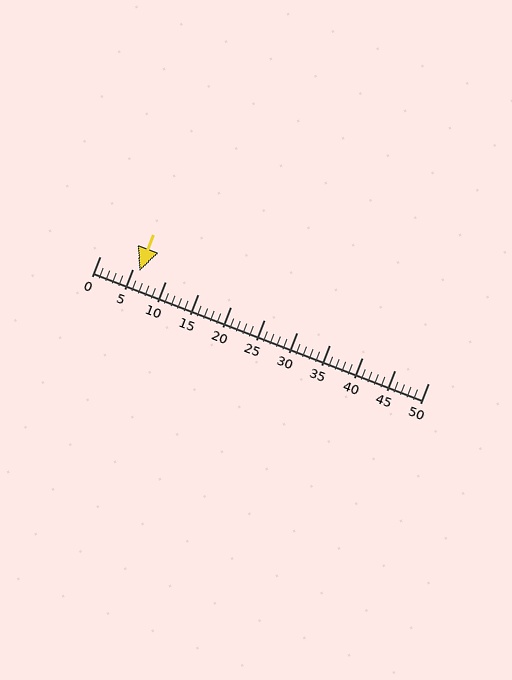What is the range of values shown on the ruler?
The ruler shows values from 0 to 50.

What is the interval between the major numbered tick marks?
The major tick marks are spaced 5 units apart.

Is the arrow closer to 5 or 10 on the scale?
The arrow is closer to 5.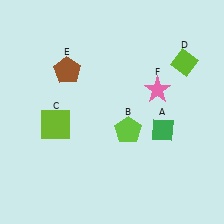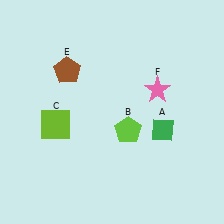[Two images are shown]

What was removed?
The lime diamond (D) was removed in Image 2.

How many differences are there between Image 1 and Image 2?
There is 1 difference between the two images.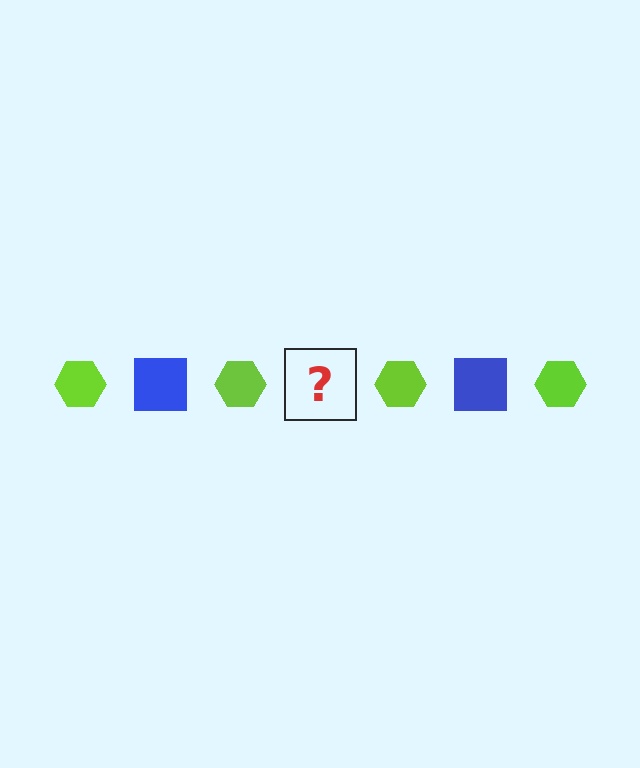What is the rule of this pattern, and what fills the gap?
The rule is that the pattern alternates between lime hexagon and blue square. The gap should be filled with a blue square.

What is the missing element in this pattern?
The missing element is a blue square.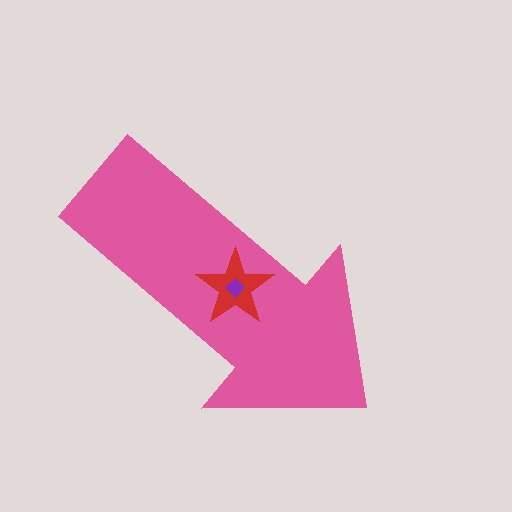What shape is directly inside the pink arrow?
The red star.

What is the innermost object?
The purple diamond.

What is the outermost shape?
The pink arrow.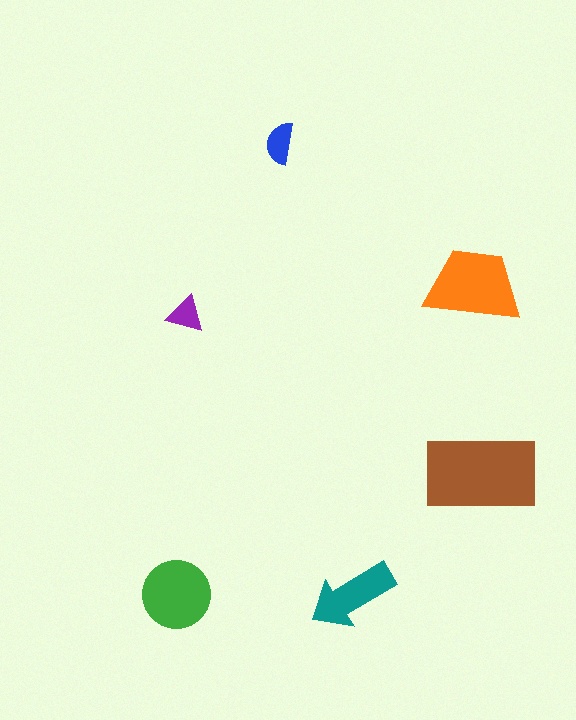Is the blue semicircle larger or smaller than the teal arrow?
Smaller.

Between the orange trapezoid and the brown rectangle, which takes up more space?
The brown rectangle.